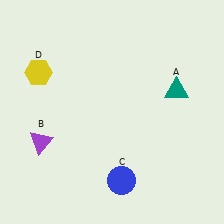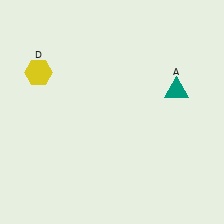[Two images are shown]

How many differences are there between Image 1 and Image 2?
There are 2 differences between the two images.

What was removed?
The blue circle (C), the purple triangle (B) were removed in Image 2.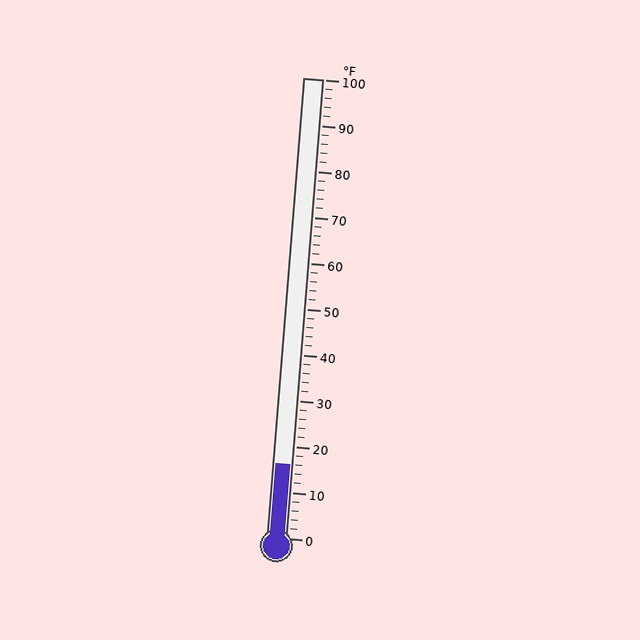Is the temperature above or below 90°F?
The temperature is below 90°F.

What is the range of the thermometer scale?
The thermometer scale ranges from 0°F to 100°F.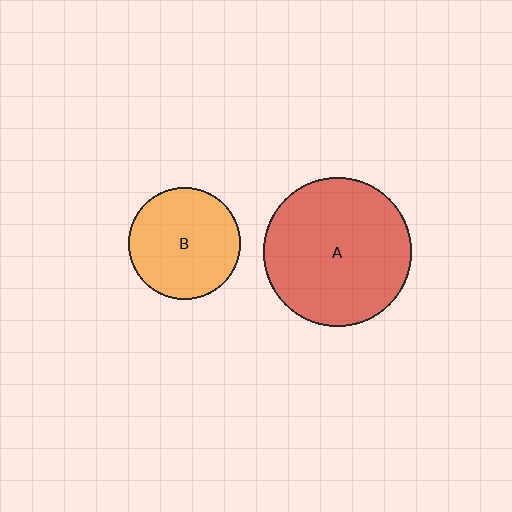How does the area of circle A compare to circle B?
Approximately 1.8 times.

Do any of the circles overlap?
No, none of the circles overlap.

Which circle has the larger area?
Circle A (red).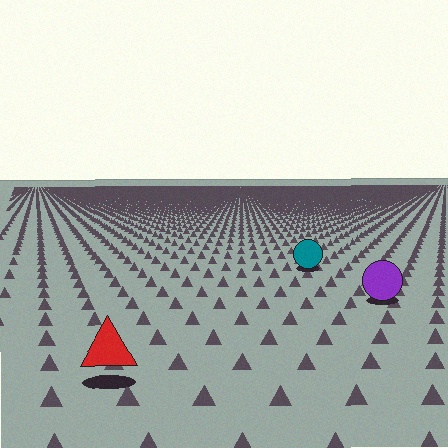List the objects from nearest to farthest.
From nearest to farthest: the red triangle, the purple circle, the teal circle.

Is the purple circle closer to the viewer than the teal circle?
Yes. The purple circle is closer — you can tell from the texture gradient: the ground texture is coarser near it.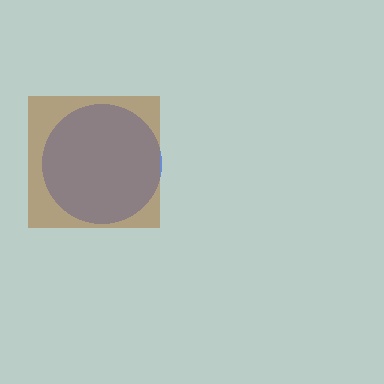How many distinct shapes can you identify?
There are 2 distinct shapes: a blue circle, a brown square.